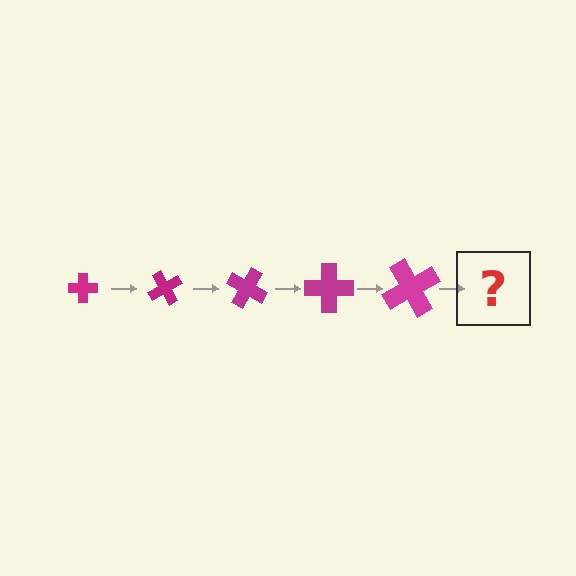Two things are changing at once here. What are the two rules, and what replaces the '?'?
The two rules are that the cross grows larger each step and it rotates 60 degrees each step. The '?' should be a cross, larger than the previous one and rotated 300 degrees from the start.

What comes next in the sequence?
The next element should be a cross, larger than the previous one and rotated 300 degrees from the start.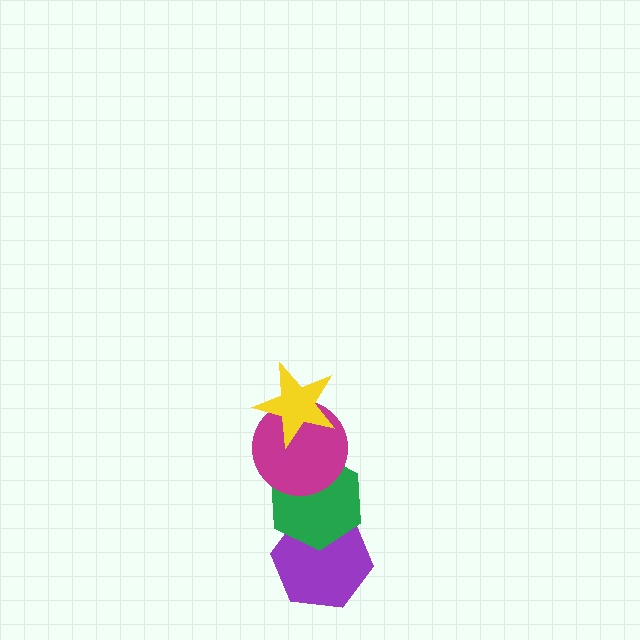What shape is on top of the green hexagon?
The magenta circle is on top of the green hexagon.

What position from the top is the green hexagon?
The green hexagon is 3rd from the top.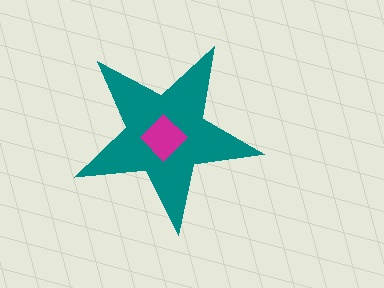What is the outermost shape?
The teal star.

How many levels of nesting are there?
2.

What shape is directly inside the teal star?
The magenta diamond.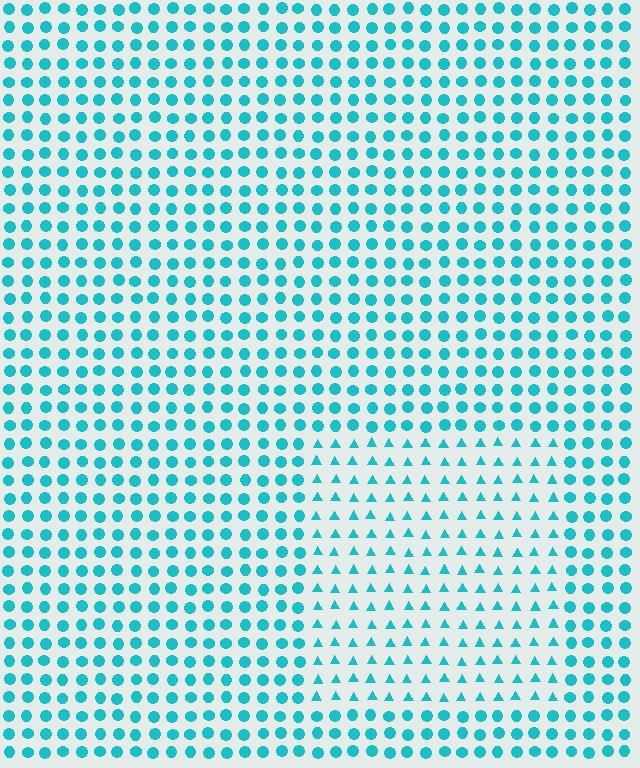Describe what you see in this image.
The image is filled with small cyan elements arranged in a uniform grid. A rectangle-shaped region contains triangles, while the surrounding area contains circles. The boundary is defined purely by the change in element shape.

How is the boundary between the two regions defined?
The boundary is defined by a change in element shape: triangles inside vs. circles outside. All elements share the same color and spacing.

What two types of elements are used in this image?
The image uses triangles inside the rectangle region and circles outside it.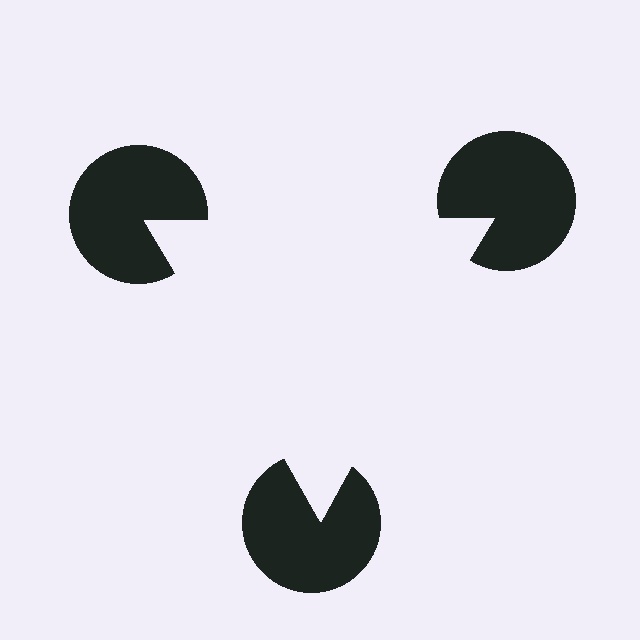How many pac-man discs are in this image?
There are 3 — one at each vertex of the illusory triangle.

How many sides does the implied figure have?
3 sides.